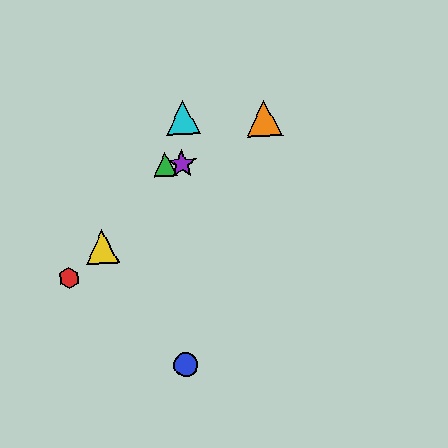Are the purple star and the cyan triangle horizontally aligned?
No, the purple star is at y≈164 and the cyan triangle is at y≈118.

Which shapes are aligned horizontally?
The green triangle, the purple star are aligned horizontally.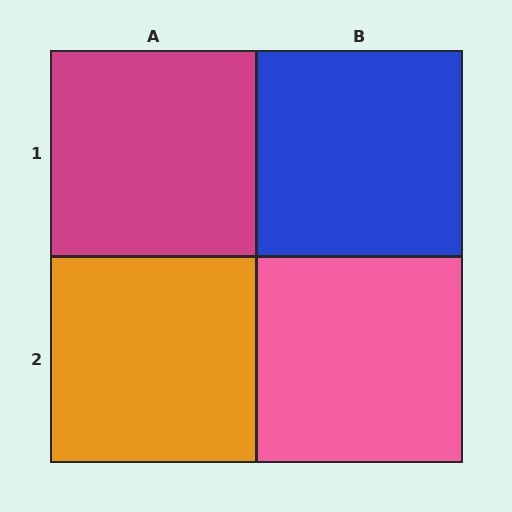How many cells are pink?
1 cell is pink.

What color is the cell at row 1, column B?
Blue.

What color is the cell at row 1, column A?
Magenta.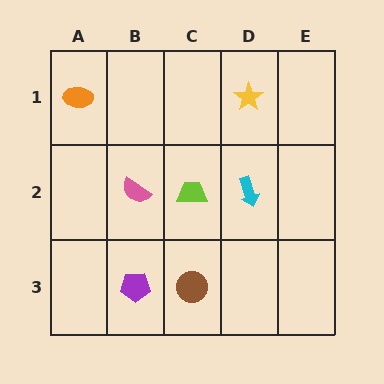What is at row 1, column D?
A yellow star.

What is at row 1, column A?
An orange ellipse.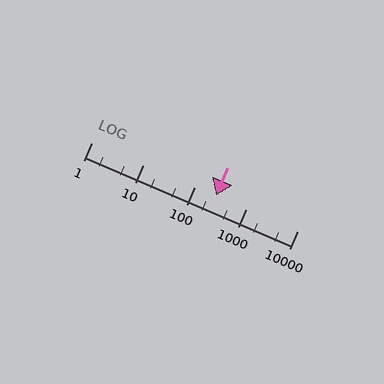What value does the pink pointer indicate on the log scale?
The pointer indicates approximately 260.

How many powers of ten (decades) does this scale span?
The scale spans 4 decades, from 1 to 10000.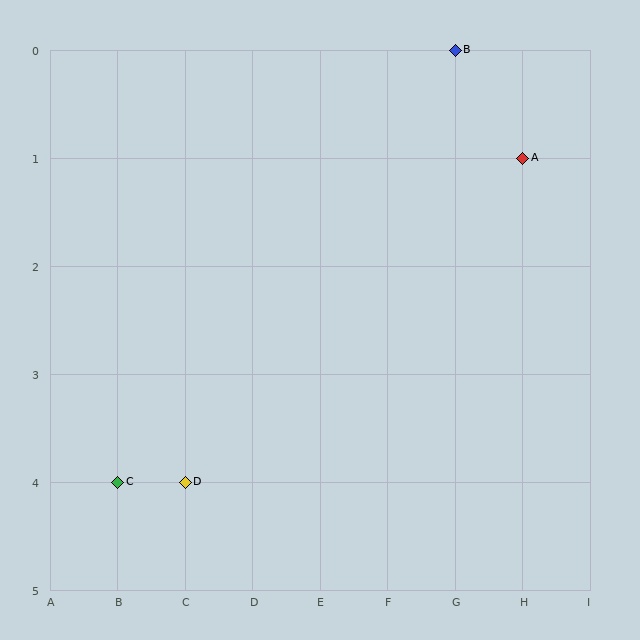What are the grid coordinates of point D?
Point D is at grid coordinates (C, 4).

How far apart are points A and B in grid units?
Points A and B are 1 column and 1 row apart (about 1.4 grid units diagonally).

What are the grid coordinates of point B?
Point B is at grid coordinates (G, 0).